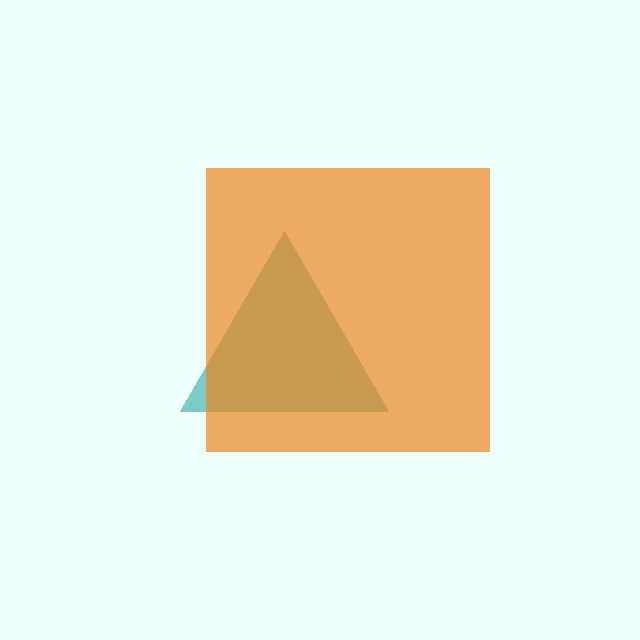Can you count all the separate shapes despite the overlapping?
Yes, there are 2 separate shapes.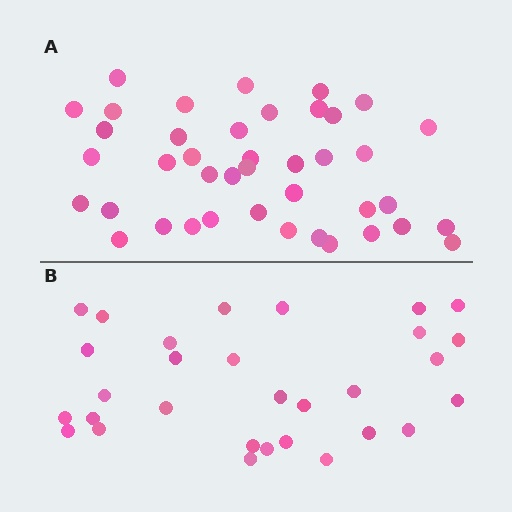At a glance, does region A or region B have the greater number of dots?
Region A (the top region) has more dots.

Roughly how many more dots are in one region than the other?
Region A has roughly 12 or so more dots than region B.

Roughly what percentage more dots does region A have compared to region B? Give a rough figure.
About 35% more.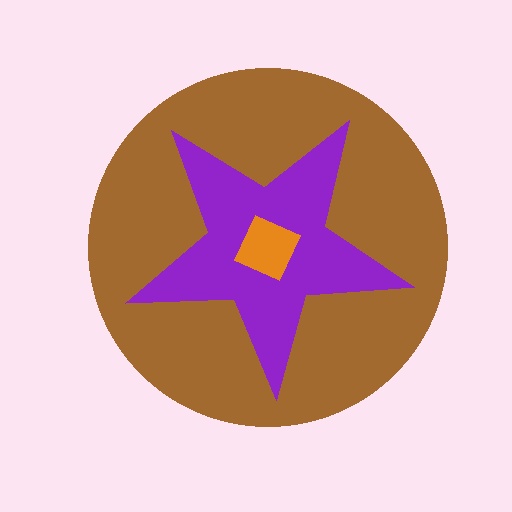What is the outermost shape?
The brown circle.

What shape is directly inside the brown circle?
The purple star.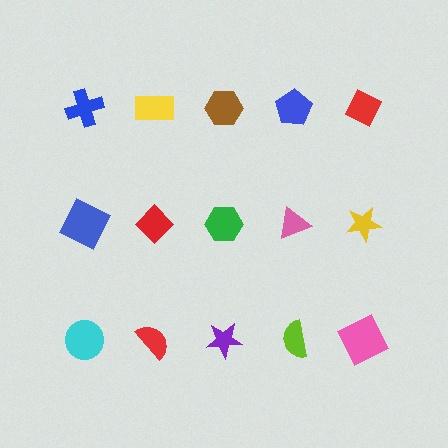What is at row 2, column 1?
A blue square.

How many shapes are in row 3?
5 shapes.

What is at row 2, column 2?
A red diamond.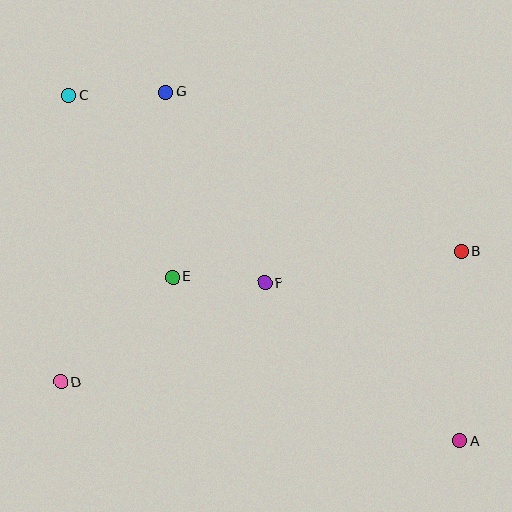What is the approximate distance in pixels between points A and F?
The distance between A and F is approximately 251 pixels.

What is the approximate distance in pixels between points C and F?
The distance between C and F is approximately 271 pixels.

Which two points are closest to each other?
Points E and F are closest to each other.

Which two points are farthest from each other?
Points A and C are farthest from each other.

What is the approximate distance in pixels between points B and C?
The distance between B and C is approximately 423 pixels.